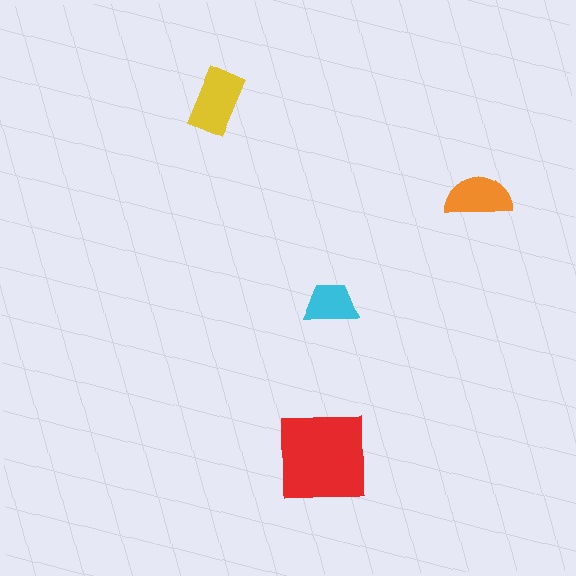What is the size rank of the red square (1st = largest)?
1st.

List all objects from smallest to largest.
The cyan trapezoid, the orange semicircle, the yellow rectangle, the red square.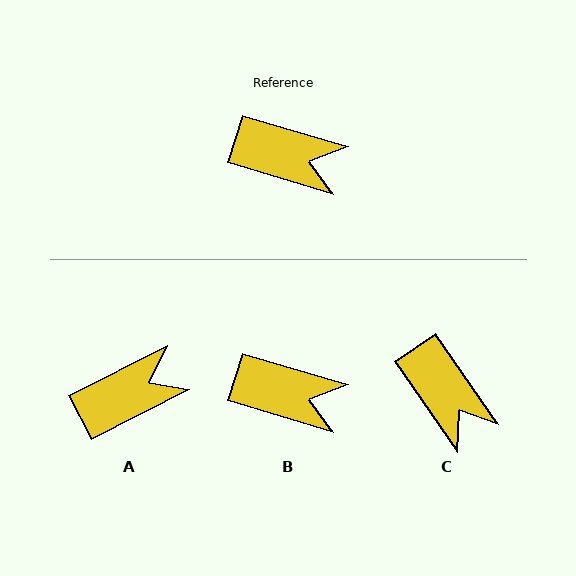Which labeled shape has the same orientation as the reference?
B.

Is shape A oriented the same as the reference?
No, it is off by about 43 degrees.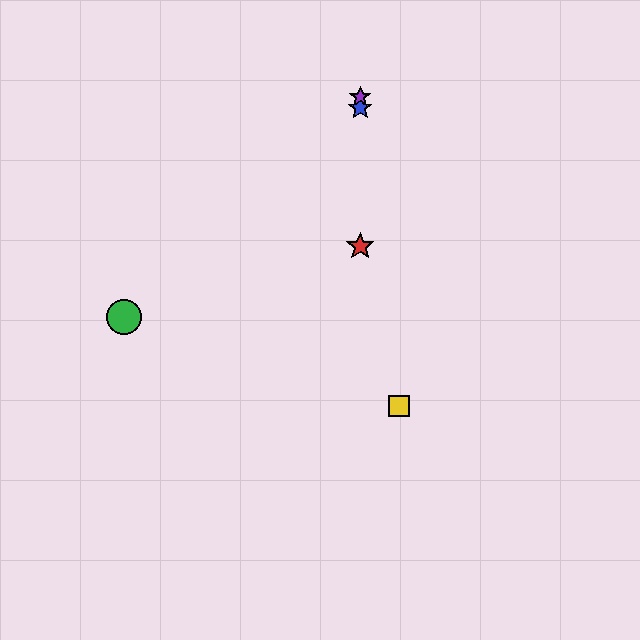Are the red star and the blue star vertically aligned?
Yes, both are at x≈360.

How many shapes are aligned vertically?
3 shapes (the red star, the blue star, the purple star) are aligned vertically.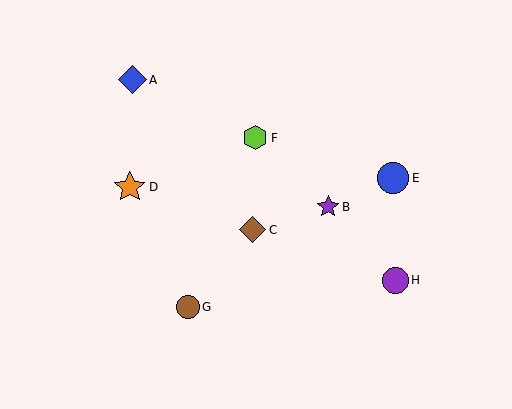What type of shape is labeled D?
Shape D is an orange star.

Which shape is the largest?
The orange star (labeled D) is the largest.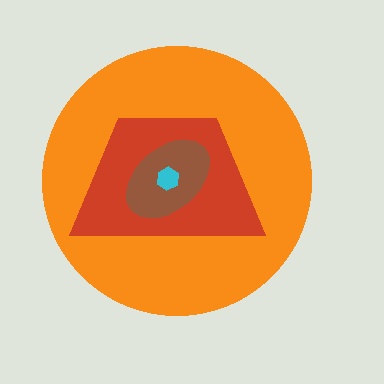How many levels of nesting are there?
4.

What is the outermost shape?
The orange circle.